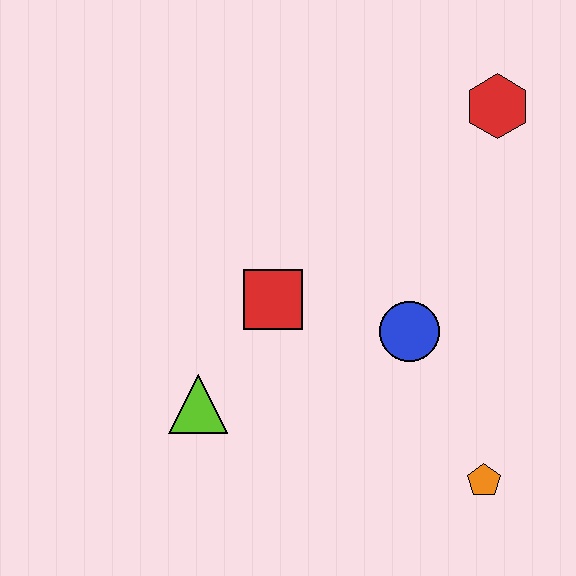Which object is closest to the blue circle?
The red square is closest to the blue circle.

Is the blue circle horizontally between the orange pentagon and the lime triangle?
Yes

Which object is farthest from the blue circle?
The red hexagon is farthest from the blue circle.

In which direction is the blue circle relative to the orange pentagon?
The blue circle is above the orange pentagon.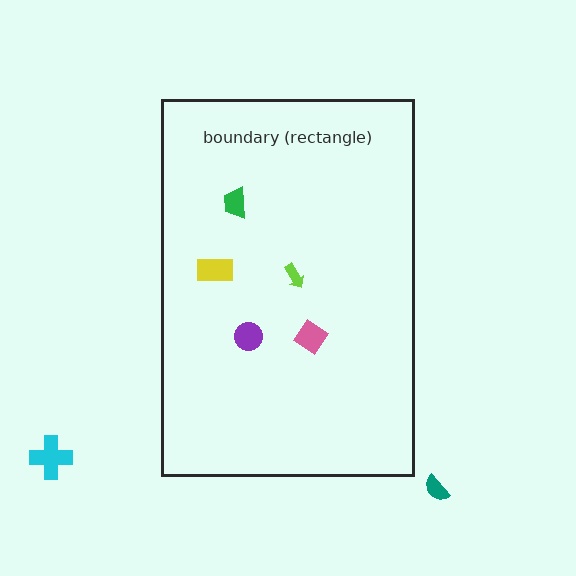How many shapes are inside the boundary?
5 inside, 2 outside.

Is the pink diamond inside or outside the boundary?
Inside.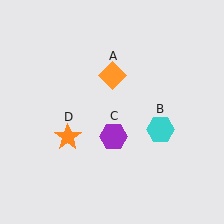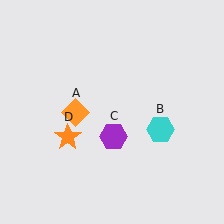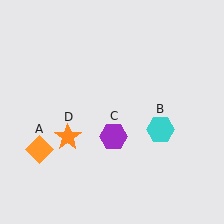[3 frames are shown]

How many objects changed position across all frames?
1 object changed position: orange diamond (object A).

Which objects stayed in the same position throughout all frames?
Cyan hexagon (object B) and purple hexagon (object C) and orange star (object D) remained stationary.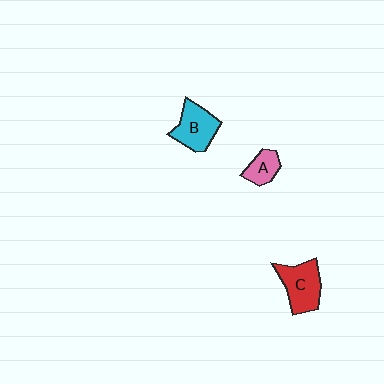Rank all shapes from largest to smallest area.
From largest to smallest: C (red), B (cyan), A (pink).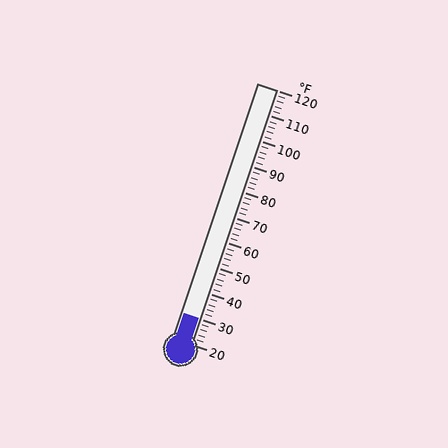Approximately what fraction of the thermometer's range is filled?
The thermometer is filled to approximately 10% of its range.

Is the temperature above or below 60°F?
The temperature is below 60°F.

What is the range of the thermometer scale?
The thermometer scale ranges from 20°F to 120°F.